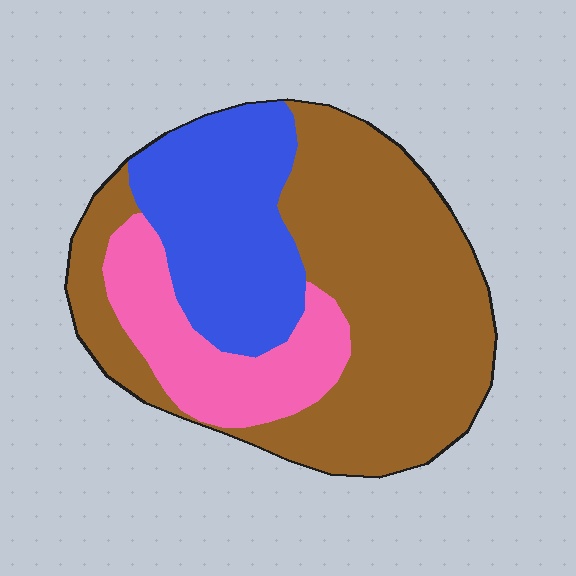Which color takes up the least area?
Pink, at roughly 20%.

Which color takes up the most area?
Brown, at roughly 55%.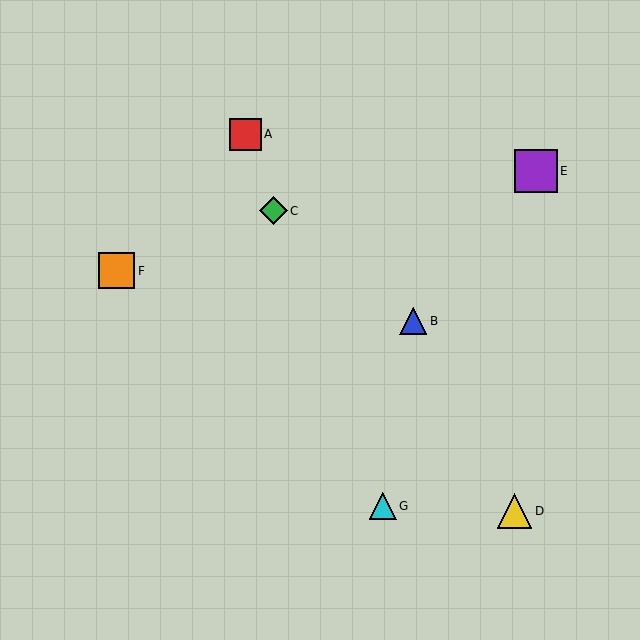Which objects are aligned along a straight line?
Objects A, C, G are aligned along a straight line.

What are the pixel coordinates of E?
Object E is at (536, 171).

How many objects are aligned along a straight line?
3 objects (A, C, G) are aligned along a straight line.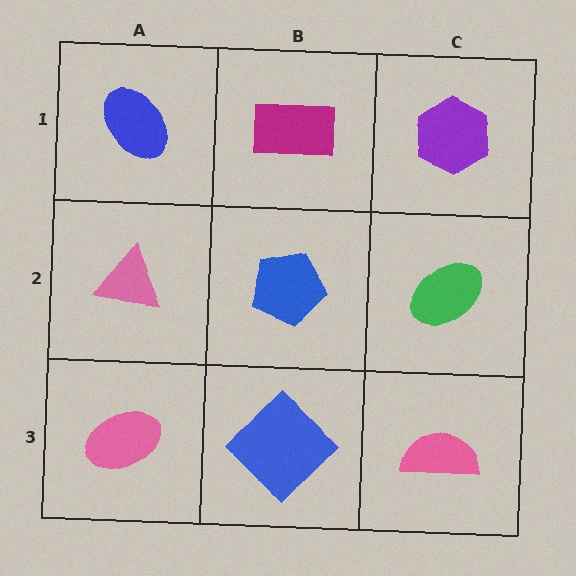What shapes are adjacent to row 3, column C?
A green ellipse (row 2, column C), a blue diamond (row 3, column B).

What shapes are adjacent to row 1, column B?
A blue pentagon (row 2, column B), a blue ellipse (row 1, column A), a purple hexagon (row 1, column C).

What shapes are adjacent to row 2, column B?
A magenta rectangle (row 1, column B), a blue diamond (row 3, column B), a pink triangle (row 2, column A), a green ellipse (row 2, column C).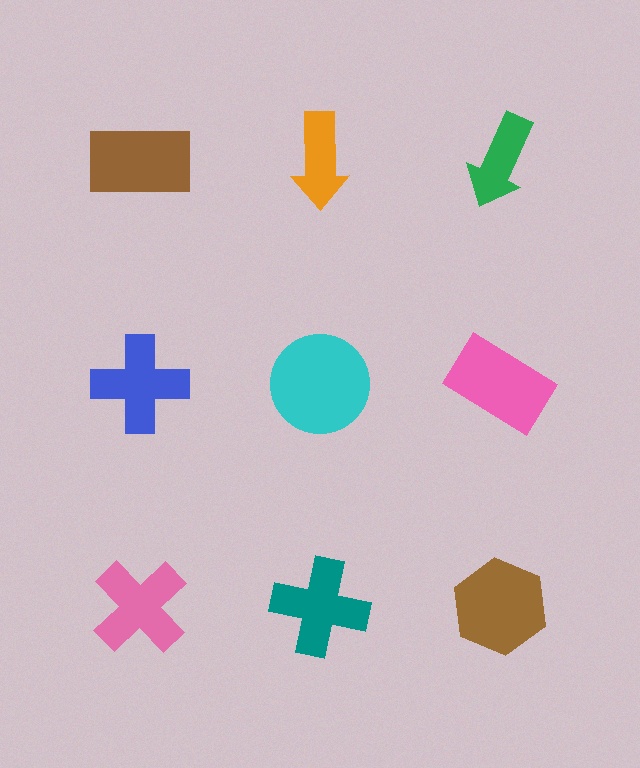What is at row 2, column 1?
A blue cross.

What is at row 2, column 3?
A pink rectangle.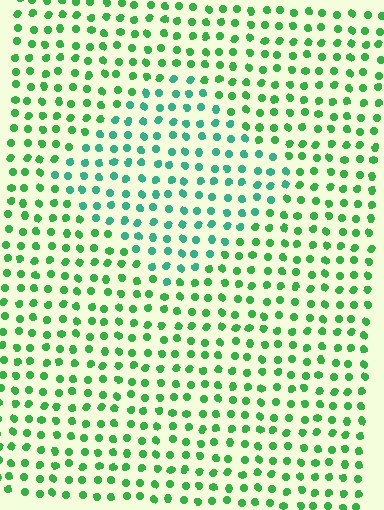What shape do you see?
I see a diamond.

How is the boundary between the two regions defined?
The boundary is defined purely by a slight shift in hue (about 34 degrees). Spacing, size, and orientation are identical on both sides.